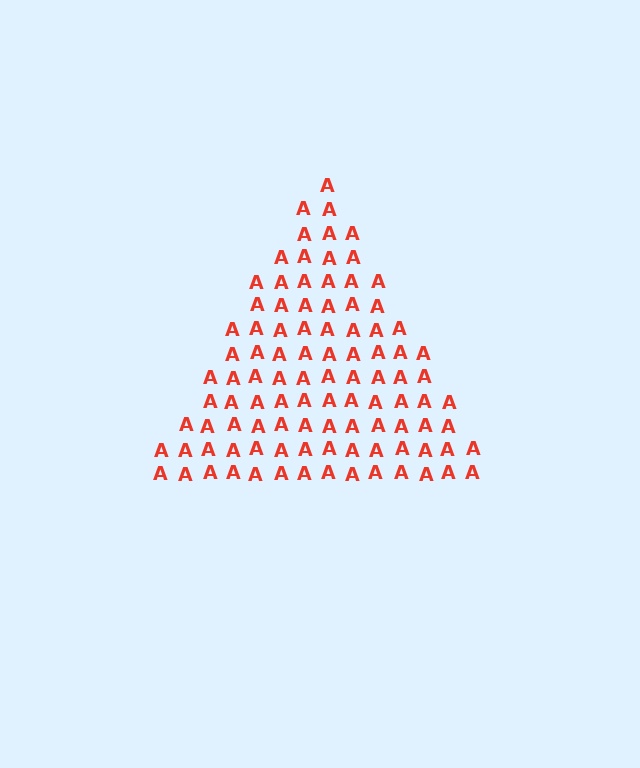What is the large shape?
The large shape is a triangle.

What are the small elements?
The small elements are letter A's.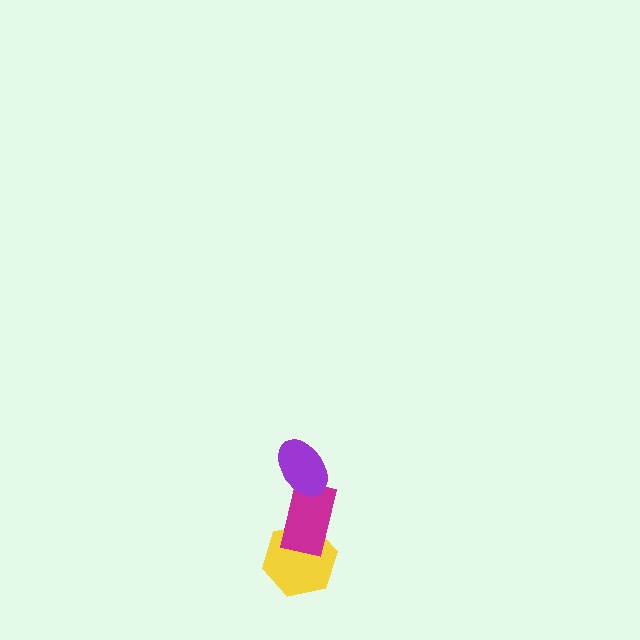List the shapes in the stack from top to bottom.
From top to bottom: the purple ellipse, the magenta rectangle, the yellow hexagon.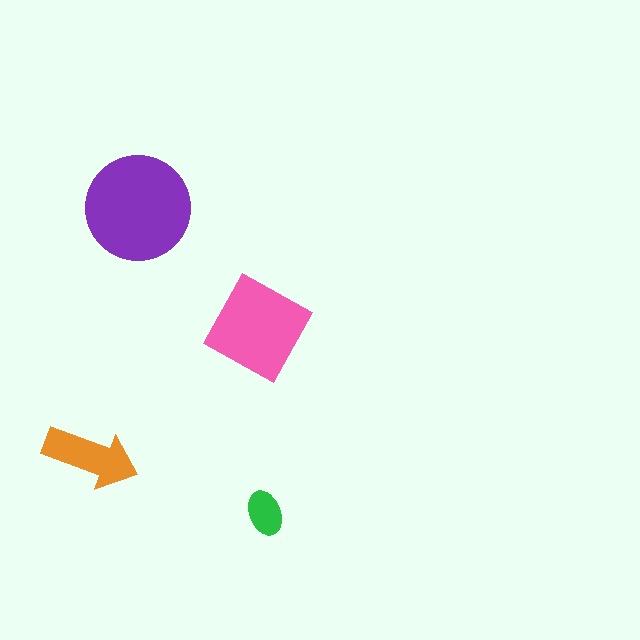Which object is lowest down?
The green ellipse is bottommost.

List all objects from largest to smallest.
The purple circle, the pink diamond, the orange arrow, the green ellipse.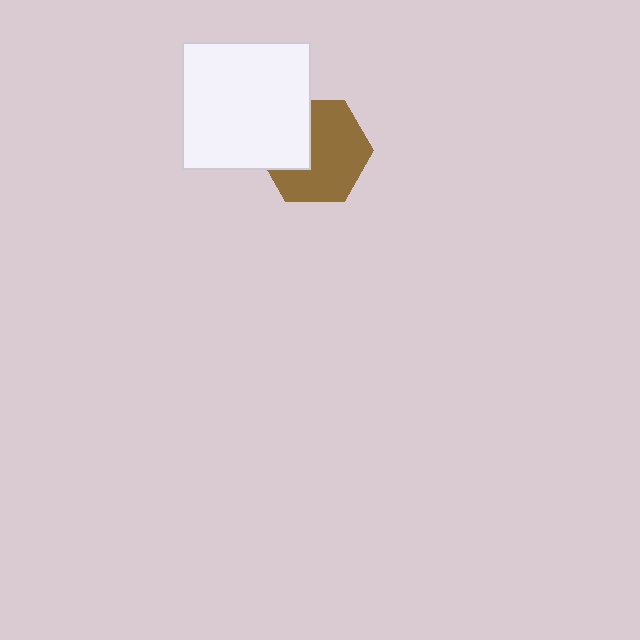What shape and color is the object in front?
The object in front is a white square.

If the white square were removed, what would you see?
You would see the complete brown hexagon.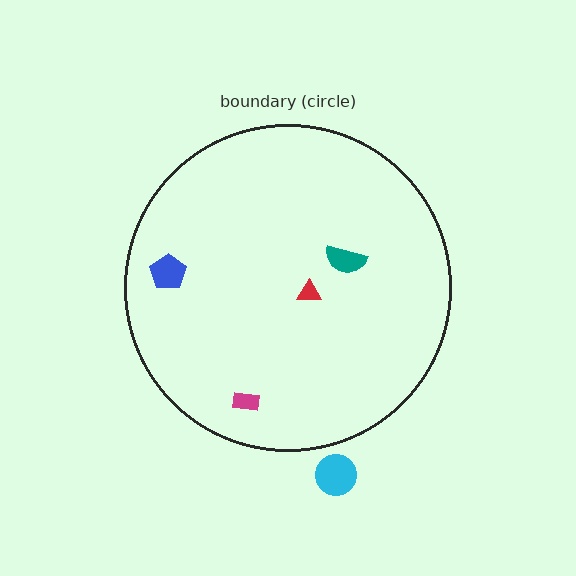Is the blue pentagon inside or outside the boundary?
Inside.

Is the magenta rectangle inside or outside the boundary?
Inside.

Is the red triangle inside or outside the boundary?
Inside.